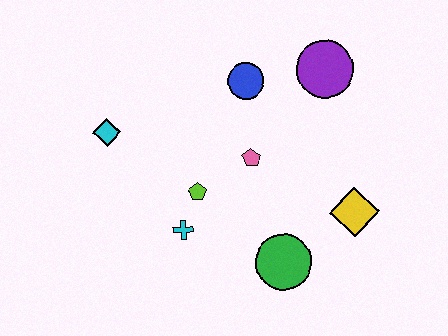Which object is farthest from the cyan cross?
The purple circle is farthest from the cyan cross.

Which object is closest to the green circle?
The yellow diamond is closest to the green circle.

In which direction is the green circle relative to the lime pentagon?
The green circle is to the right of the lime pentagon.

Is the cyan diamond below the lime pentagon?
No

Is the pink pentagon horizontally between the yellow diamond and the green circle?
No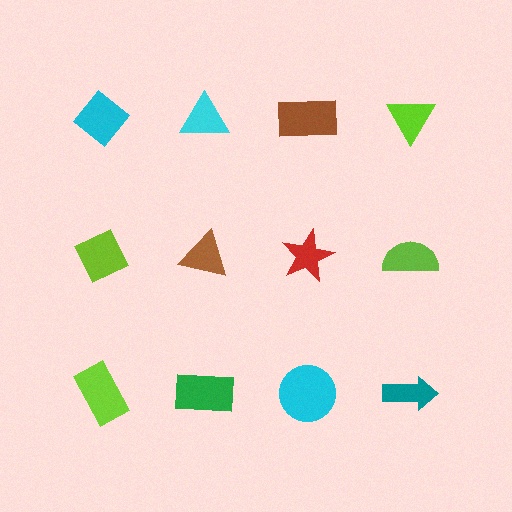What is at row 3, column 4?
A teal arrow.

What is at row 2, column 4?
A lime semicircle.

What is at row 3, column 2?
A green rectangle.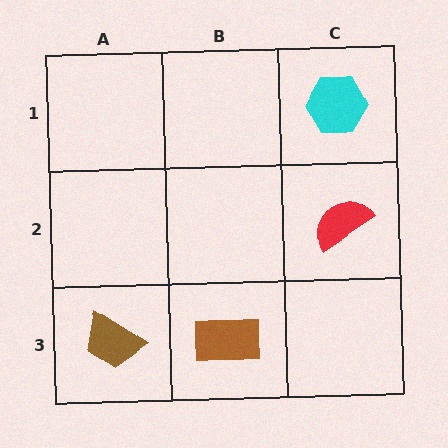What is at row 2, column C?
A red semicircle.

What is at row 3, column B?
A brown rectangle.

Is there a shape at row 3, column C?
No, that cell is empty.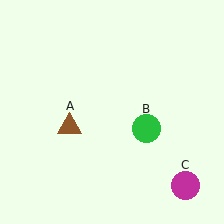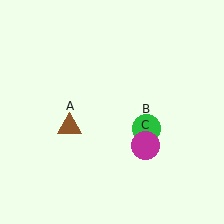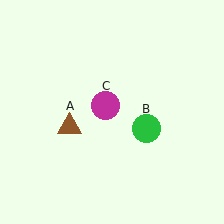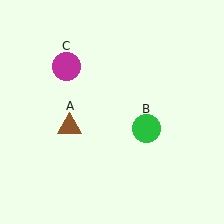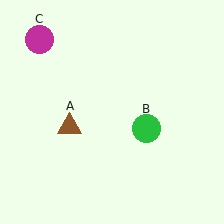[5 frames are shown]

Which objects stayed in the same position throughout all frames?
Brown triangle (object A) and green circle (object B) remained stationary.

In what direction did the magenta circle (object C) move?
The magenta circle (object C) moved up and to the left.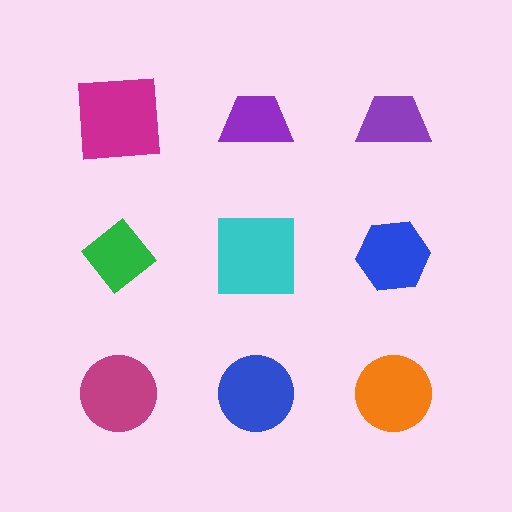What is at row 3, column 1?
A magenta circle.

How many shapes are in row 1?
3 shapes.